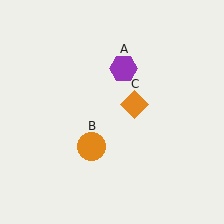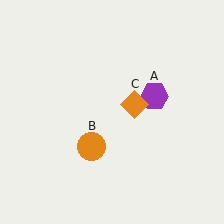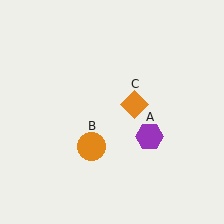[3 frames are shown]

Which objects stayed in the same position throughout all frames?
Orange circle (object B) and orange diamond (object C) remained stationary.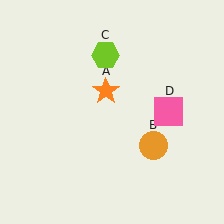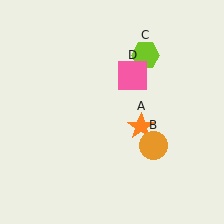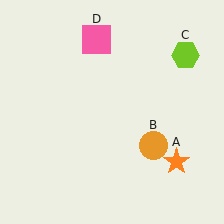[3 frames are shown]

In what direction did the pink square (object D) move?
The pink square (object D) moved up and to the left.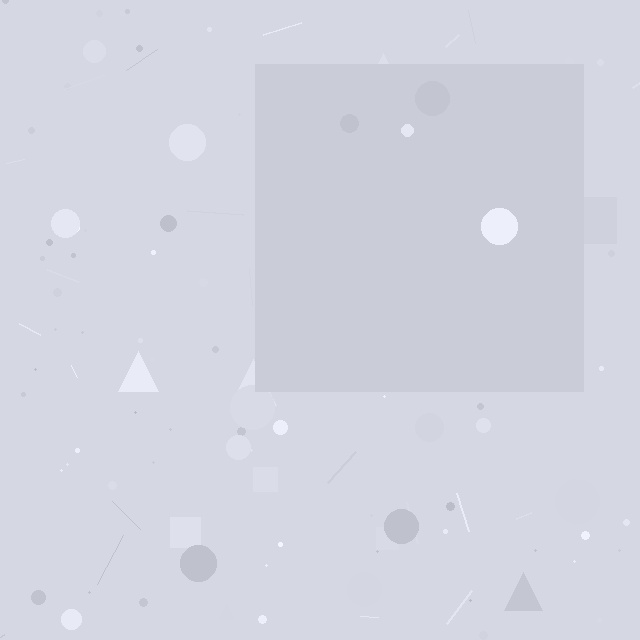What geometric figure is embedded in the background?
A square is embedded in the background.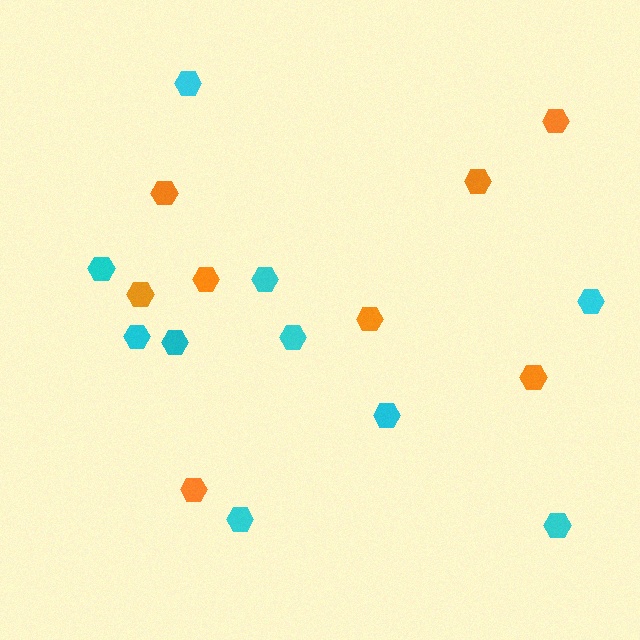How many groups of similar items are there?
There are 2 groups: one group of cyan hexagons (10) and one group of orange hexagons (8).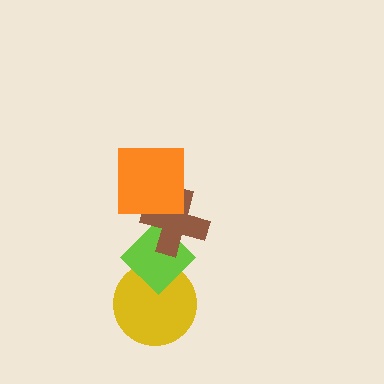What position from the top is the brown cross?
The brown cross is 2nd from the top.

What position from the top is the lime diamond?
The lime diamond is 3rd from the top.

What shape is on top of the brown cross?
The orange square is on top of the brown cross.